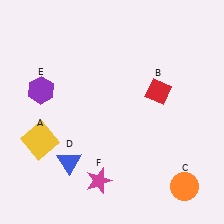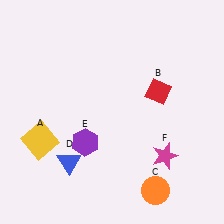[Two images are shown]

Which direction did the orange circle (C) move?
The orange circle (C) moved left.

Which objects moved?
The objects that moved are: the orange circle (C), the purple hexagon (E), the magenta star (F).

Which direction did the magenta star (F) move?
The magenta star (F) moved right.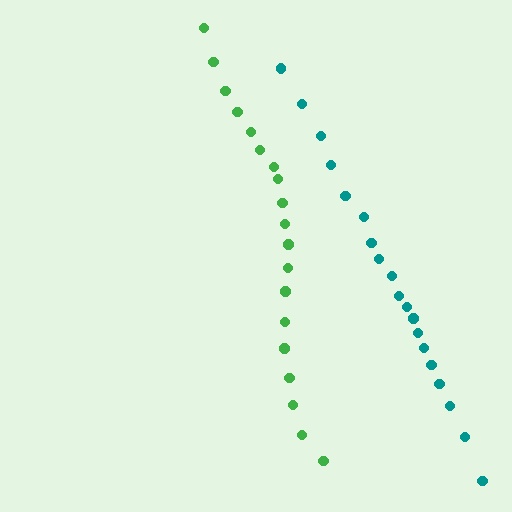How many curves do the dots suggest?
There are 2 distinct paths.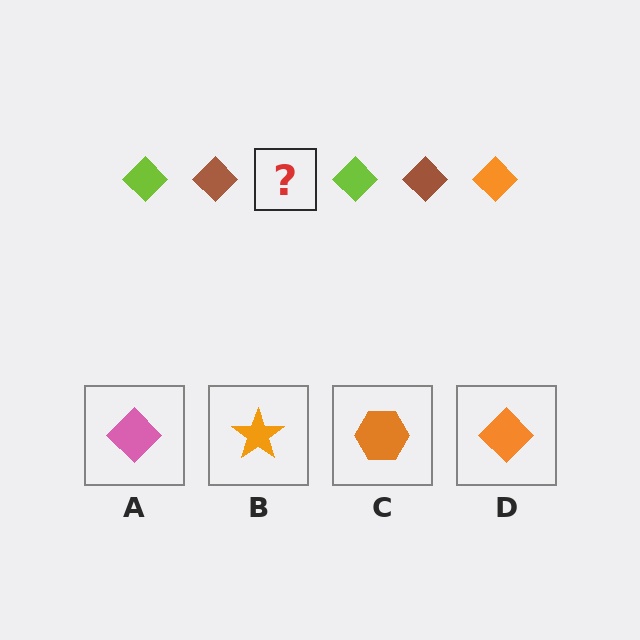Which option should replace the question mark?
Option D.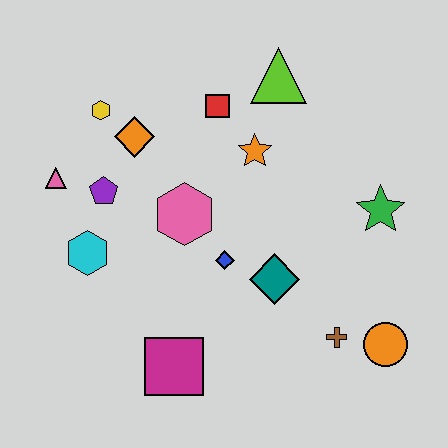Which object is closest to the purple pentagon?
The pink triangle is closest to the purple pentagon.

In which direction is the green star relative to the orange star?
The green star is to the right of the orange star.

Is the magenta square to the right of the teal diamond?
No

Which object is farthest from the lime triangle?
The magenta square is farthest from the lime triangle.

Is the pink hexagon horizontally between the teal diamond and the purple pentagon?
Yes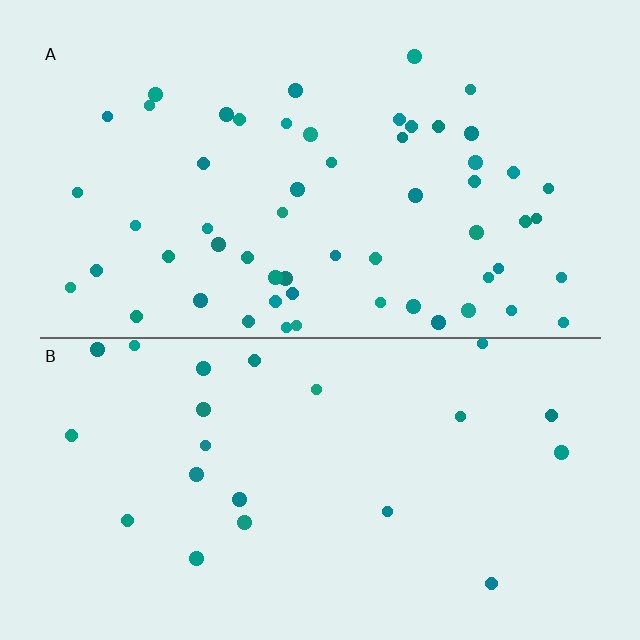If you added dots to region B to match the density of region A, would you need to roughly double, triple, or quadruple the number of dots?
Approximately triple.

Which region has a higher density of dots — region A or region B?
A (the top).